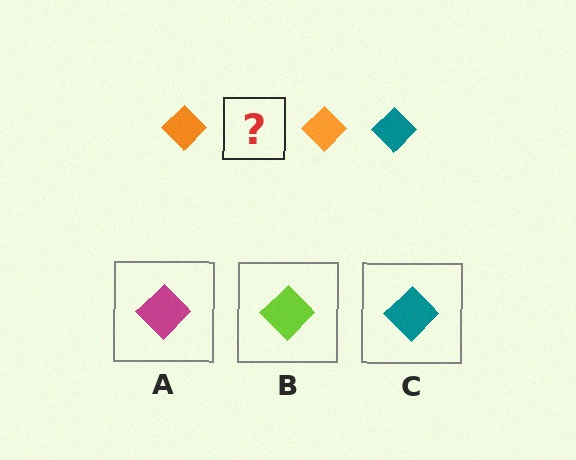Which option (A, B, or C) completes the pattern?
C.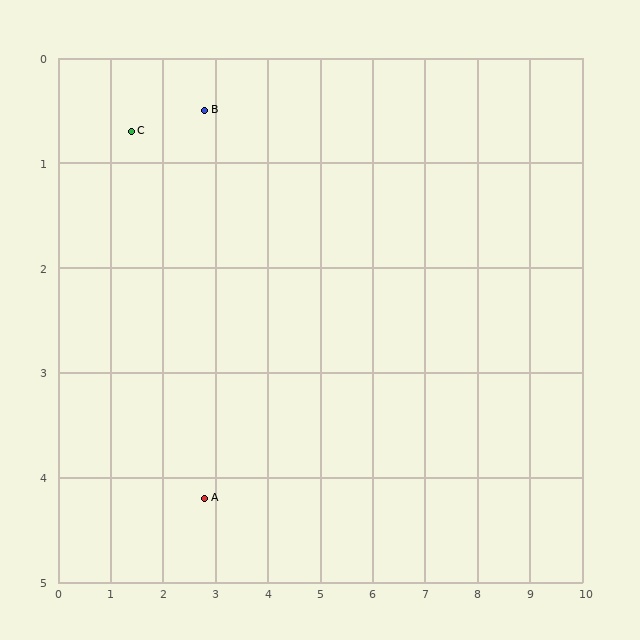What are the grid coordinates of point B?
Point B is at approximately (2.8, 0.5).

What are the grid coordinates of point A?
Point A is at approximately (2.8, 4.2).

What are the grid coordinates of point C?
Point C is at approximately (1.4, 0.7).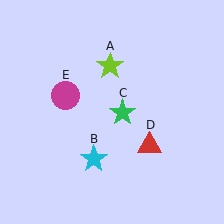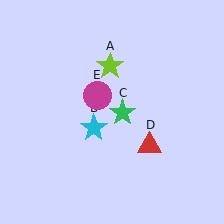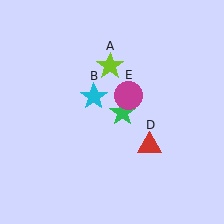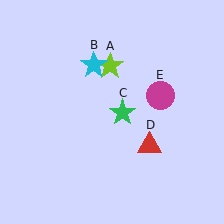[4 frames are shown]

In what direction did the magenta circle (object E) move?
The magenta circle (object E) moved right.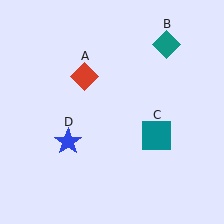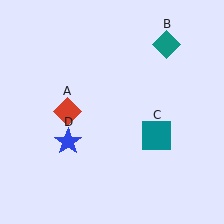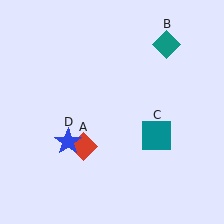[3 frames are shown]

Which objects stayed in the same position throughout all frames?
Teal diamond (object B) and teal square (object C) and blue star (object D) remained stationary.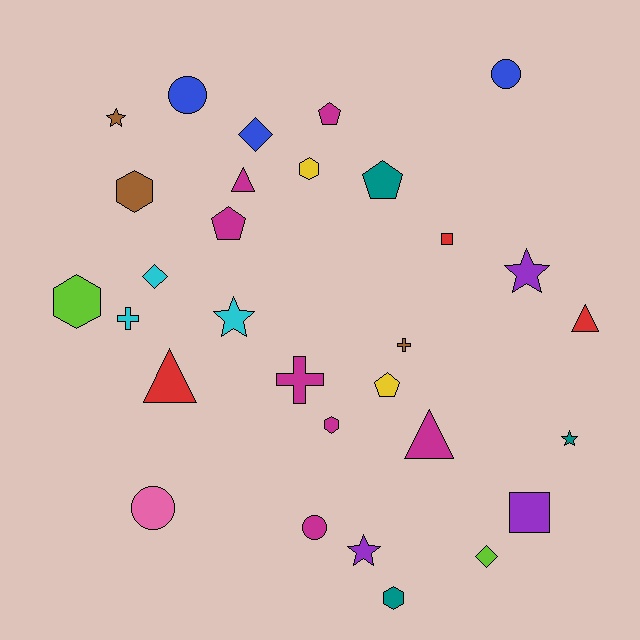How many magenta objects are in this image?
There are 7 magenta objects.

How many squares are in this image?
There are 2 squares.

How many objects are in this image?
There are 30 objects.